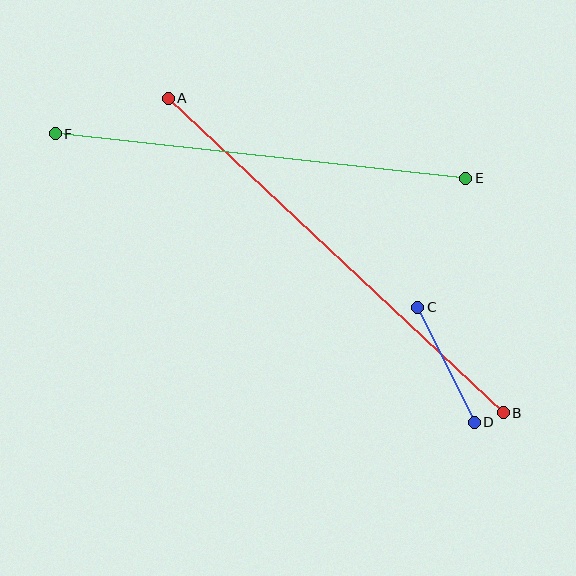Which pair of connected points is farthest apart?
Points A and B are farthest apart.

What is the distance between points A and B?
The distance is approximately 460 pixels.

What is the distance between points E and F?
The distance is approximately 413 pixels.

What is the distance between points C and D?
The distance is approximately 128 pixels.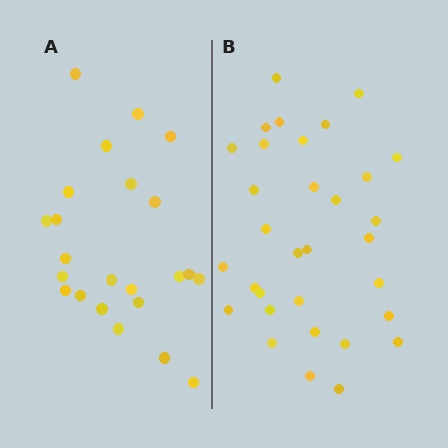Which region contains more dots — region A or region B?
Region B (the right region) has more dots.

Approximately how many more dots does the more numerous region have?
Region B has roughly 8 or so more dots than region A.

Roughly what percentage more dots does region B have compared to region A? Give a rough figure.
About 40% more.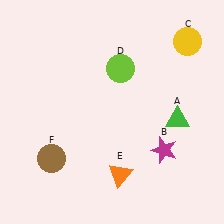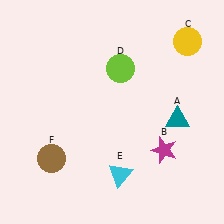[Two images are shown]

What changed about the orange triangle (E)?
In Image 1, E is orange. In Image 2, it changed to cyan.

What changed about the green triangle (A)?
In Image 1, A is green. In Image 2, it changed to teal.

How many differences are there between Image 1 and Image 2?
There are 2 differences between the two images.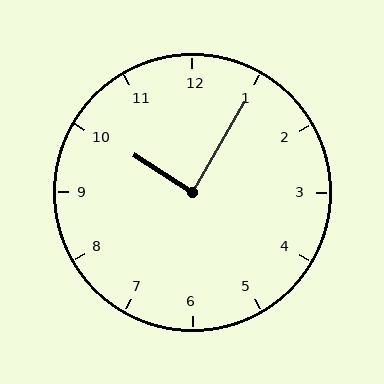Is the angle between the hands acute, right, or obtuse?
It is right.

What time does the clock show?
10:05.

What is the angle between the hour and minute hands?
Approximately 88 degrees.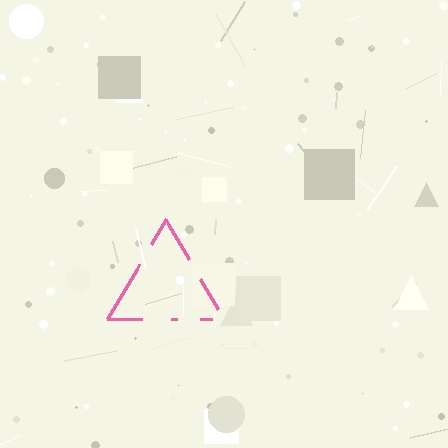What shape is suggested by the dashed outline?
The dashed outline suggests a triangle.